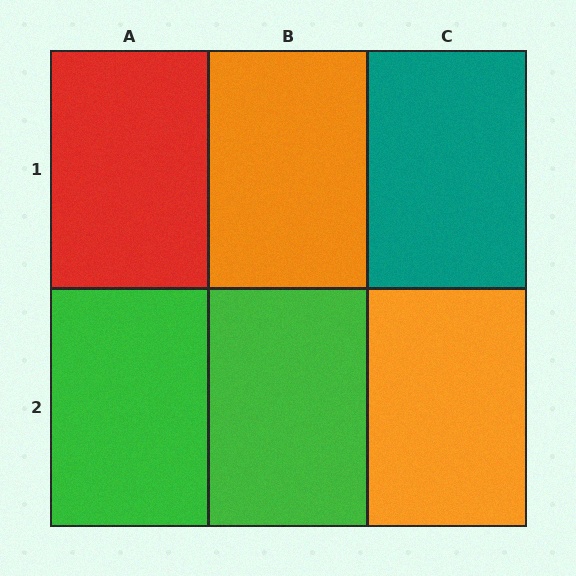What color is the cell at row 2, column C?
Orange.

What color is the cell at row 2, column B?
Green.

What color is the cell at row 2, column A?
Green.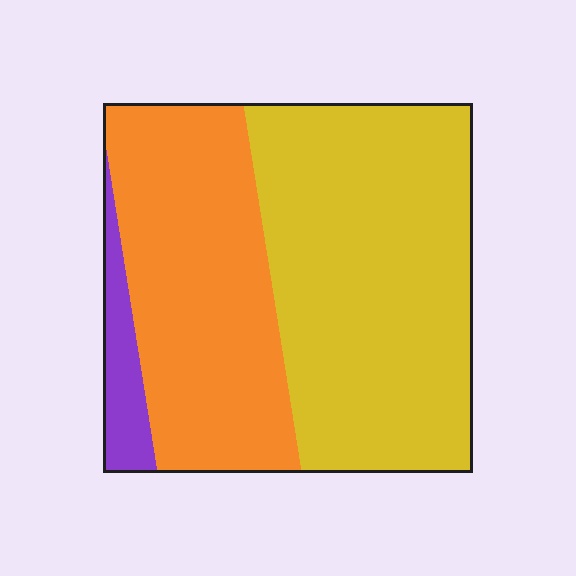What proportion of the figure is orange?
Orange takes up between a quarter and a half of the figure.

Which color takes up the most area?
Yellow, at roughly 55%.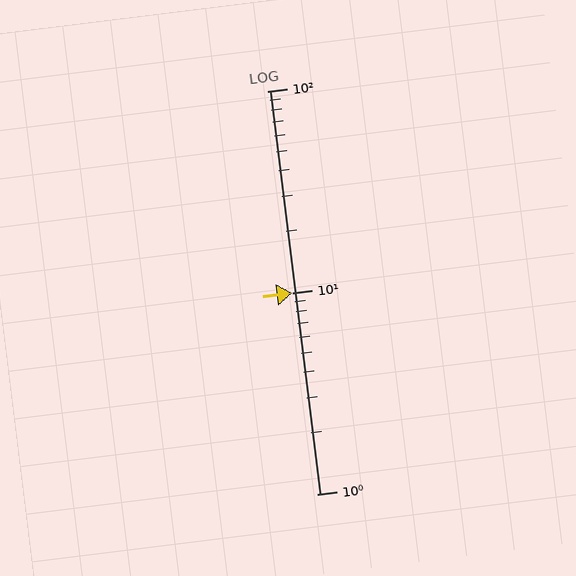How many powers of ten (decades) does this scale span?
The scale spans 2 decades, from 1 to 100.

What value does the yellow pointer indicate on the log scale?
The pointer indicates approximately 10.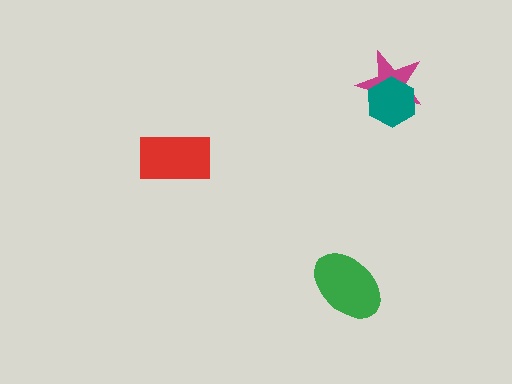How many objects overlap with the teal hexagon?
1 object overlaps with the teal hexagon.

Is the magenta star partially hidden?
Yes, it is partially covered by another shape.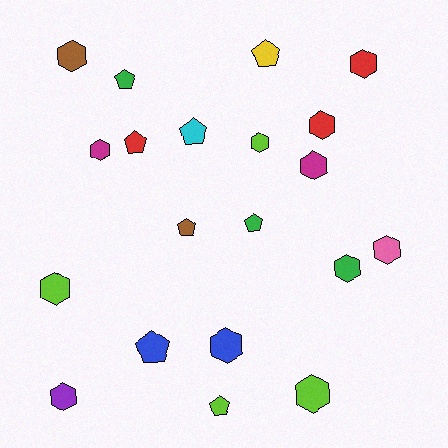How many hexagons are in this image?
There are 12 hexagons.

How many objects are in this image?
There are 20 objects.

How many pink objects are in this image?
There is 1 pink object.